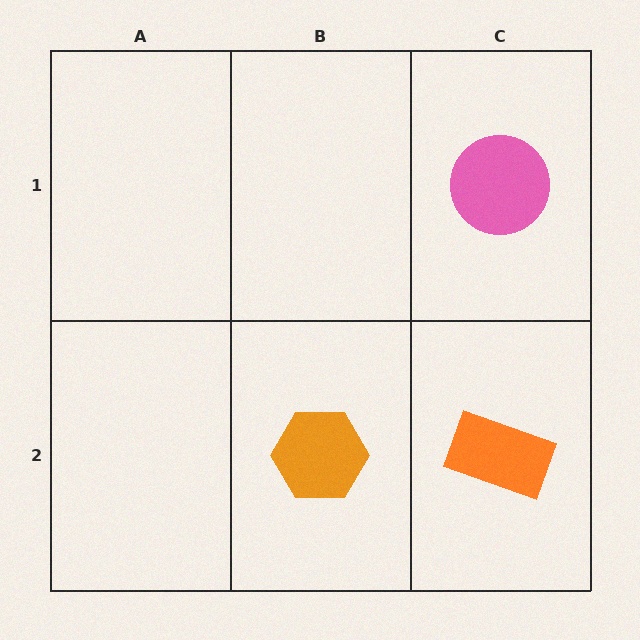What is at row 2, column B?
An orange hexagon.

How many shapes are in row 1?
1 shape.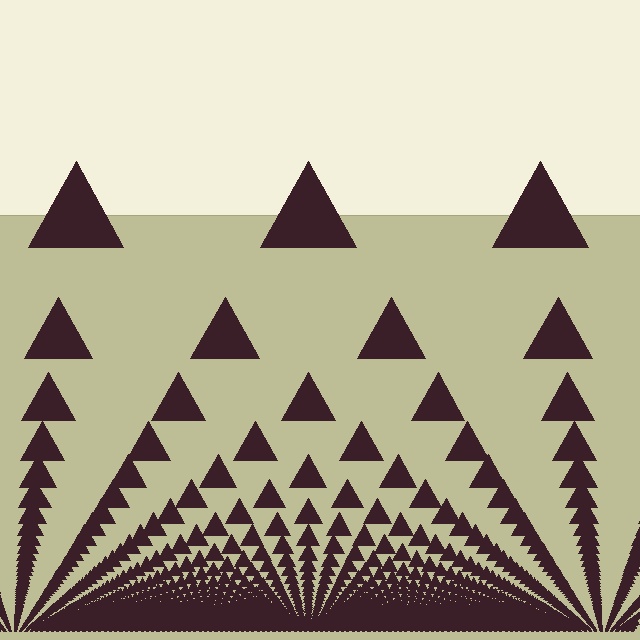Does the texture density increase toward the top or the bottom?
Density increases toward the bottom.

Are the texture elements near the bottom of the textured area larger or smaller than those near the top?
Smaller. The gradient is inverted — elements near the bottom are smaller and denser.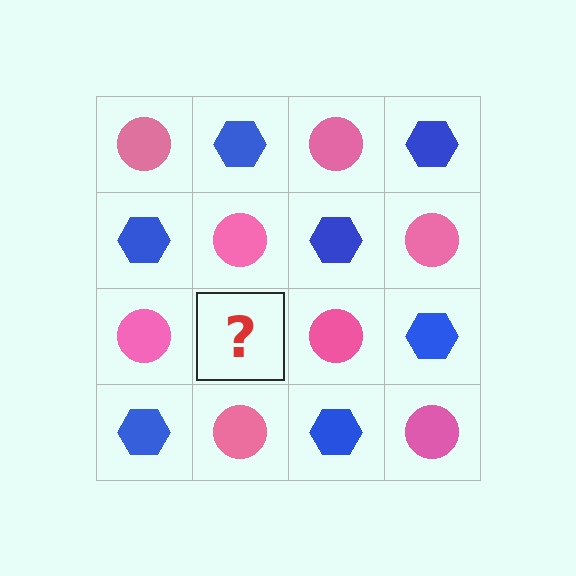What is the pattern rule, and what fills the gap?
The rule is that it alternates pink circle and blue hexagon in a checkerboard pattern. The gap should be filled with a blue hexagon.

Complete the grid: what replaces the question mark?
The question mark should be replaced with a blue hexagon.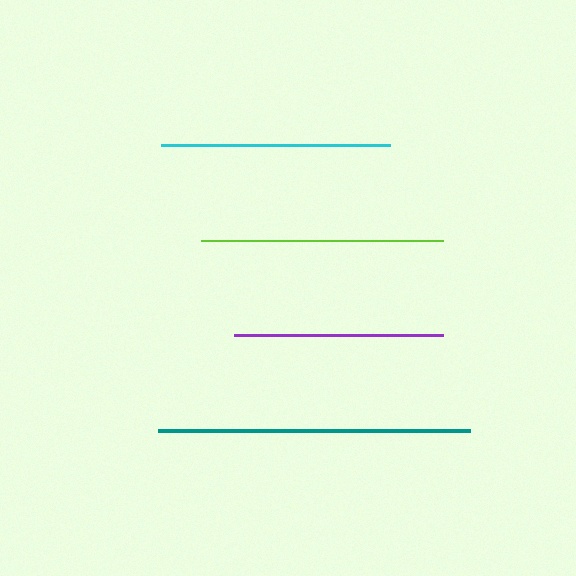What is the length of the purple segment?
The purple segment is approximately 209 pixels long.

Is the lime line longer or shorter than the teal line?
The teal line is longer than the lime line.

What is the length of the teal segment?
The teal segment is approximately 312 pixels long.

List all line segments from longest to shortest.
From longest to shortest: teal, lime, cyan, purple.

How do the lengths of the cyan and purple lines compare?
The cyan and purple lines are approximately the same length.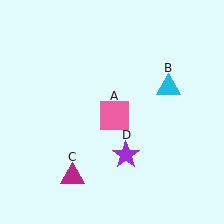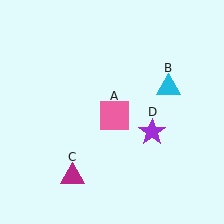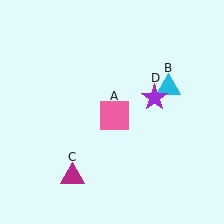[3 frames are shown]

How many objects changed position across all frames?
1 object changed position: purple star (object D).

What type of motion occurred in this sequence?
The purple star (object D) rotated counterclockwise around the center of the scene.